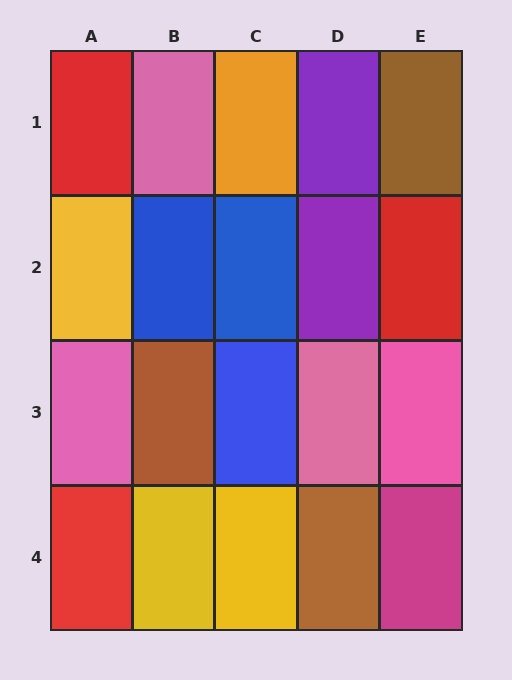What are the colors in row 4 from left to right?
Red, yellow, yellow, brown, magenta.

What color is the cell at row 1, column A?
Red.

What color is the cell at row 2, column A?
Yellow.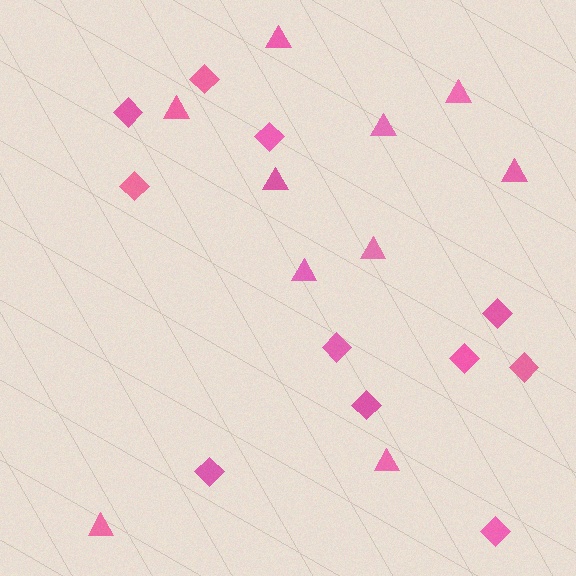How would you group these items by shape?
There are 2 groups: one group of diamonds (11) and one group of triangles (10).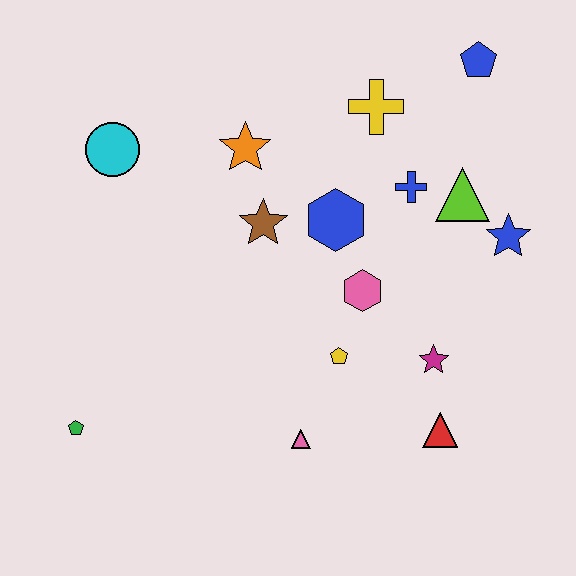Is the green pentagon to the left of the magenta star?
Yes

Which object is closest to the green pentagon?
The pink triangle is closest to the green pentagon.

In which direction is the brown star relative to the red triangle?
The brown star is above the red triangle.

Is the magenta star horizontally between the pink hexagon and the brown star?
No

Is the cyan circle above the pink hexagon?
Yes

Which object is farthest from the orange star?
The red triangle is farthest from the orange star.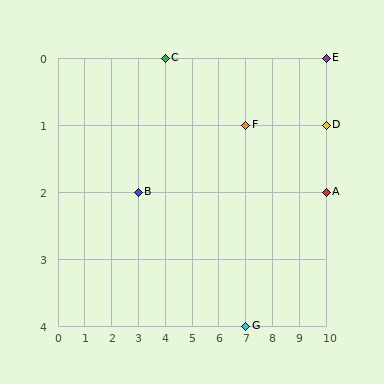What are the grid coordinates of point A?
Point A is at grid coordinates (10, 2).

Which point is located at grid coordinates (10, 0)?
Point E is at (10, 0).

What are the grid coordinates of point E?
Point E is at grid coordinates (10, 0).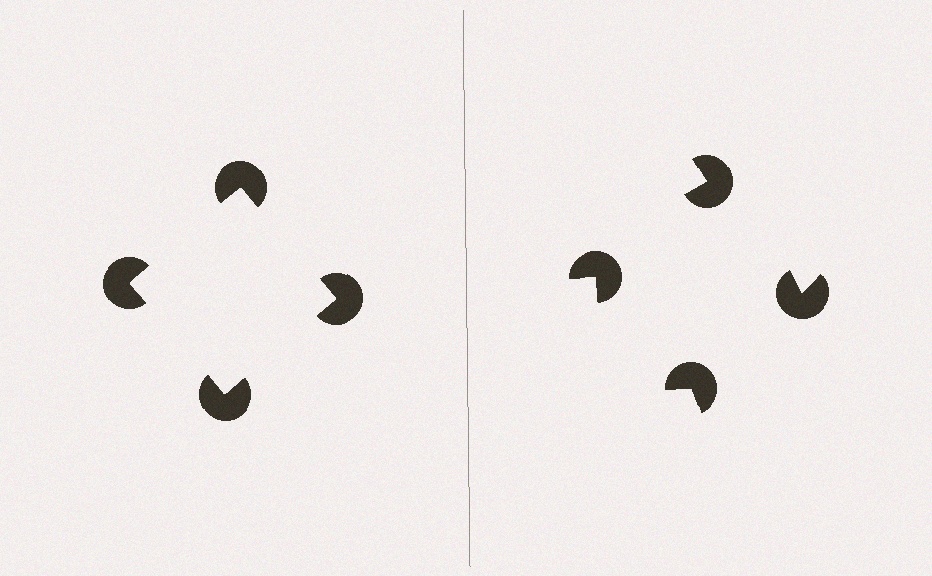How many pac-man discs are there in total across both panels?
8 — 4 on each side.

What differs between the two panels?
The pac-man discs are positioned identically on both sides; only the wedge orientations differ. On the left they align to a square; on the right they are misaligned.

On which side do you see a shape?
An illusory square appears on the left side. On the right side the wedge cuts are rotated, so no coherent shape forms.